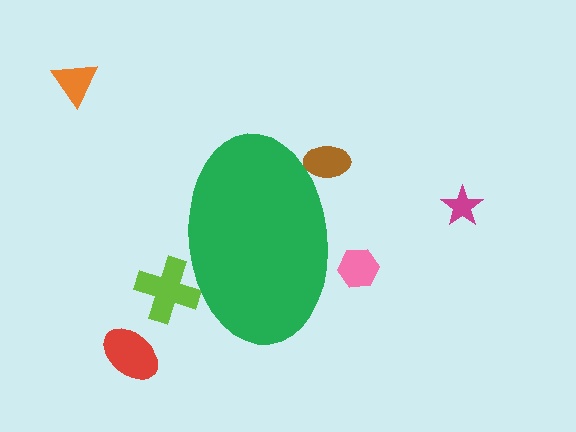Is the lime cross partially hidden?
Yes, the lime cross is partially hidden behind the green ellipse.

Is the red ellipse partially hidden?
No, the red ellipse is fully visible.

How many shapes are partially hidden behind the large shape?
3 shapes are partially hidden.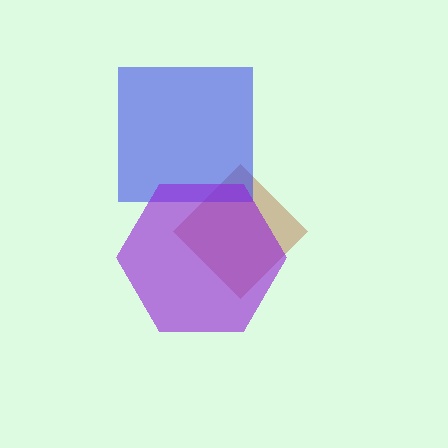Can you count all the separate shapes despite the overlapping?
Yes, there are 3 separate shapes.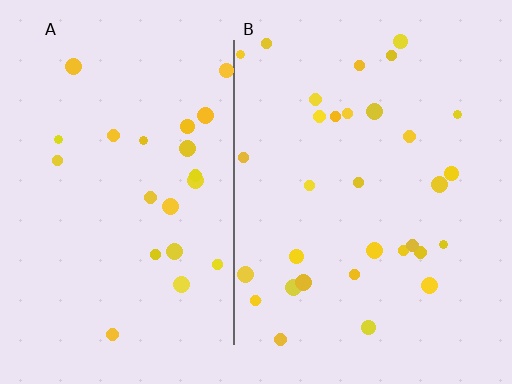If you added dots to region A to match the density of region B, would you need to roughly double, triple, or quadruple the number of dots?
Approximately double.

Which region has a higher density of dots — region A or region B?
B (the right).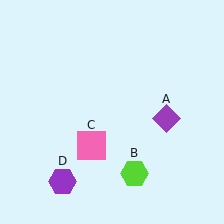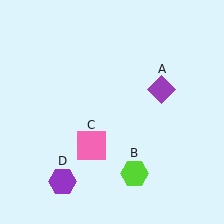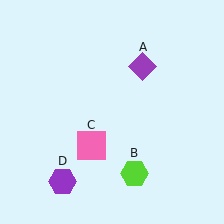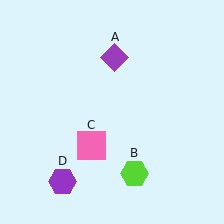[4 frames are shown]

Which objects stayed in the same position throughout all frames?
Lime hexagon (object B) and pink square (object C) and purple hexagon (object D) remained stationary.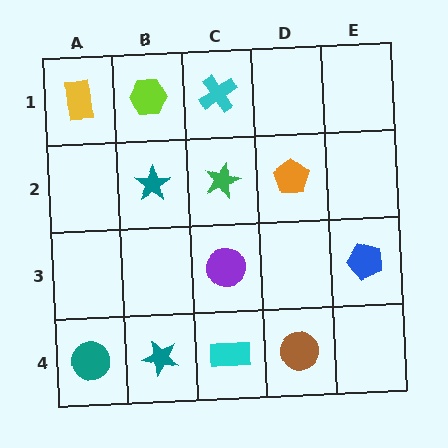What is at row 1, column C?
A cyan cross.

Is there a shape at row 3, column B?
No, that cell is empty.